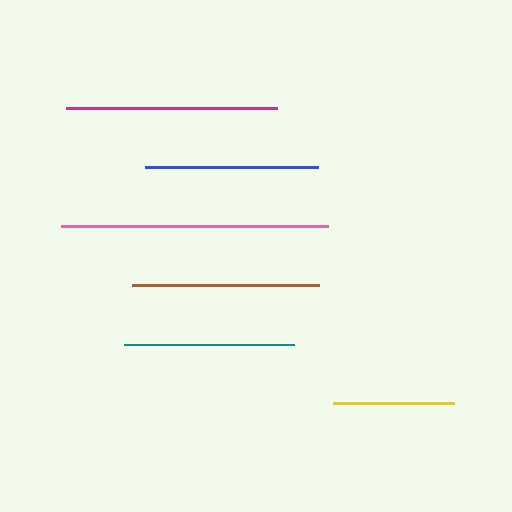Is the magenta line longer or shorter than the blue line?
The magenta line is longer than the blue line.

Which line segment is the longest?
The pink line is the longest at approximately 267 pixels.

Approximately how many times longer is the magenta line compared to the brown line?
The magenta line is approximately 1.1 times the length of the brown line.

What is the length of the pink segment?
The pink segment is approximately 267 pixels long.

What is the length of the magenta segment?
The magenta segment is approximately 211 pixels long.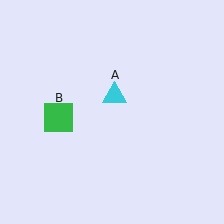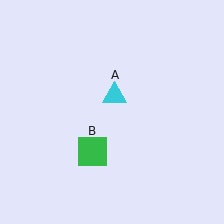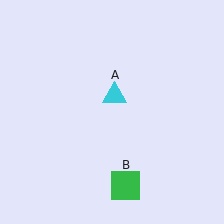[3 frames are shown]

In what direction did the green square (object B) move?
The green square (object B) moved down and to the right.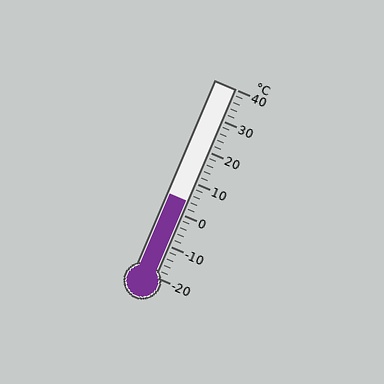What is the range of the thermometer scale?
The thermometer scale ranges from -20°C to 40°C.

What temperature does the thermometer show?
The thermometer shows approximately 4°C.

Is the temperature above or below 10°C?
The temperature is below 10°C.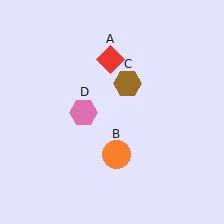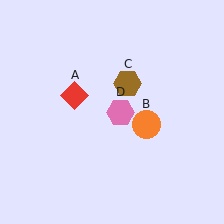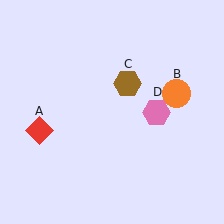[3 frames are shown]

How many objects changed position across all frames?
3 objects changed position: red diamond (object A), orange circle (object B), pink hexagon (object D).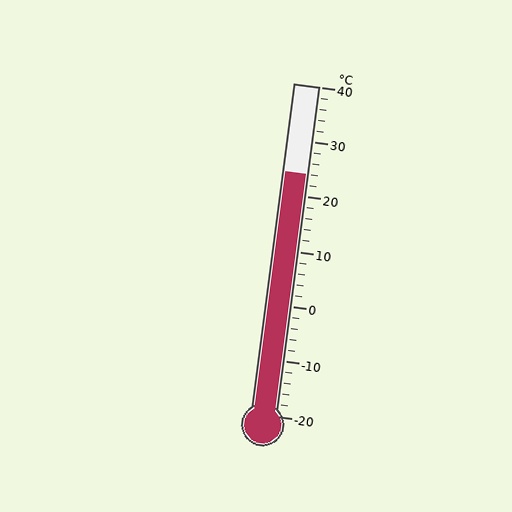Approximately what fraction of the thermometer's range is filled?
The thermometer is filled to approximately 75% of its range.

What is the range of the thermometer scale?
The thermometer scale ranges from -20°C to 40°C.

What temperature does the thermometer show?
The thermometer shows approximately 24°C.